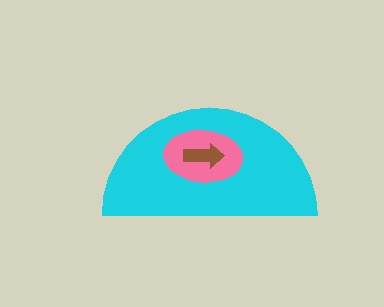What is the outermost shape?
The cyan semicircle.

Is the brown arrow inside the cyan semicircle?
Yes.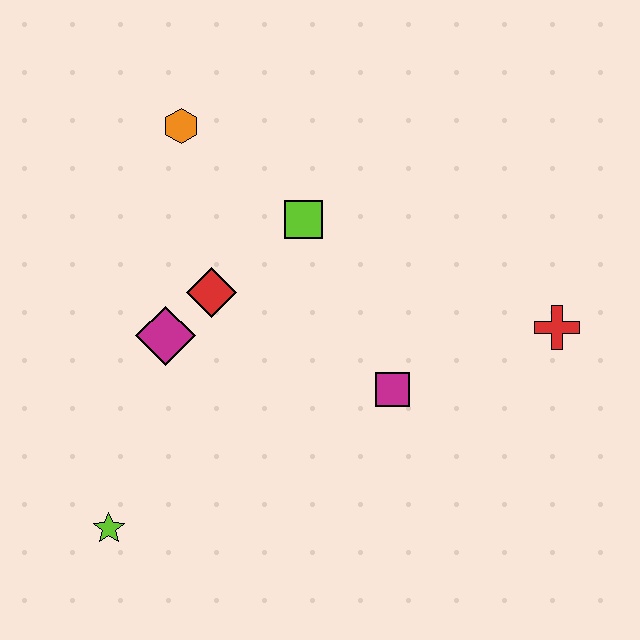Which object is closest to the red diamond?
The magenta diamond is closest to the red diamond.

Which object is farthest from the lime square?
The lime star is farthest from the lime square.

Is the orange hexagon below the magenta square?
No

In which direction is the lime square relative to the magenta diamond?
The lime square is to the right of the magenta diamond.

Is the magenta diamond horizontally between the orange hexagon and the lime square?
No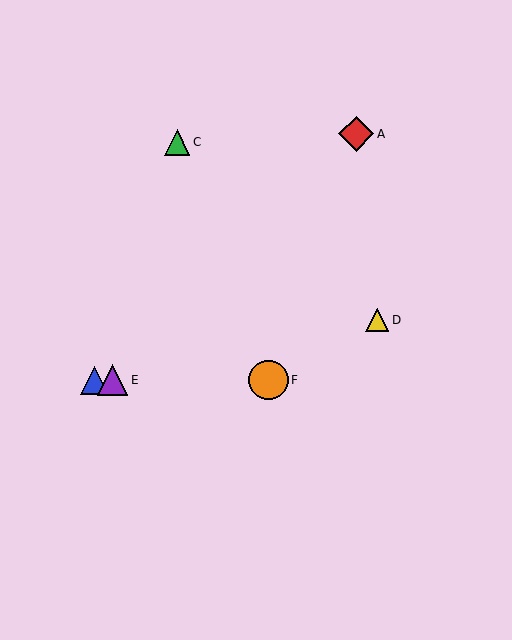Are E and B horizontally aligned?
Yes, both are at y≈380.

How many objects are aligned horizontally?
3 objects (B, E, F) are aligned horizontally.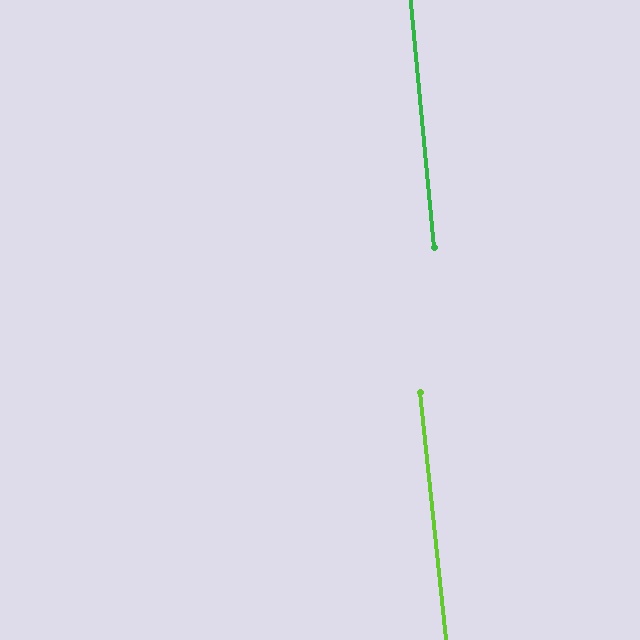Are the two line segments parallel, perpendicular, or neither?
Parallel — their directions differ by only 0.7°.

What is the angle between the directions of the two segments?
Approximately 1 degree.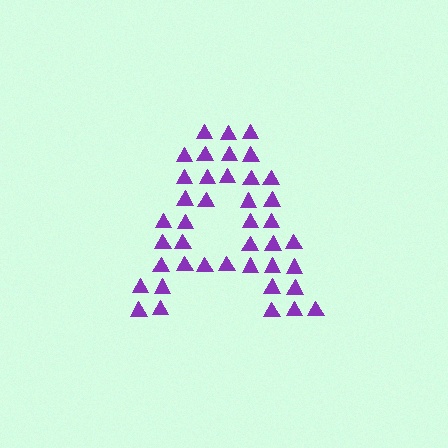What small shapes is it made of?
It is made of small triangles.